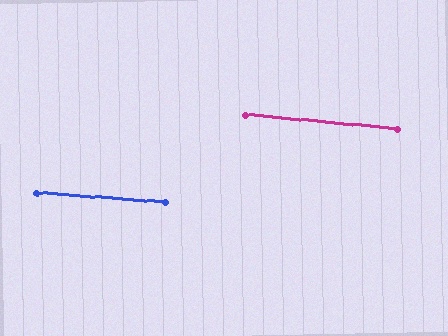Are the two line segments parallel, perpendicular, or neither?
Parallel — their directions differ by only 0.8°.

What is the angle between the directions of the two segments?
Approximately 1 degree.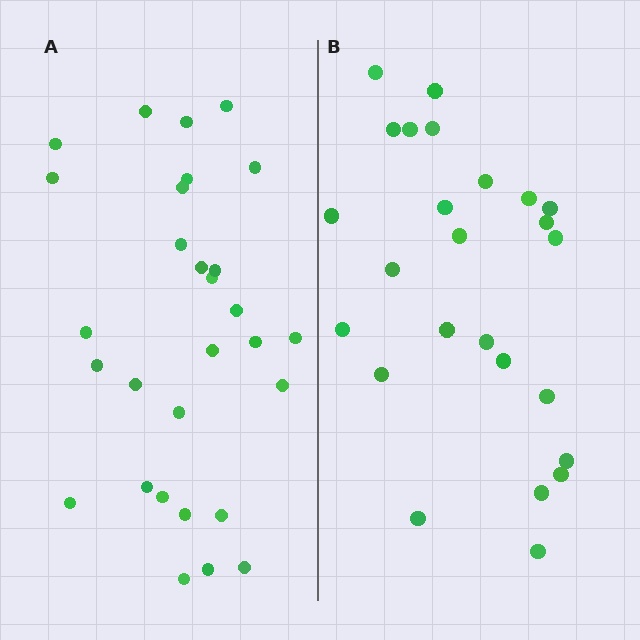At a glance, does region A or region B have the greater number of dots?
Region A (the left region) has more dots.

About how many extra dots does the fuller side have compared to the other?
Region A has about 4 more dots than region B.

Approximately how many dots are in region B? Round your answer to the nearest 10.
About 20 dots. (The exact count is 25, which rounds to 20.)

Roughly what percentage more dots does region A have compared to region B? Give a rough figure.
About 15% more.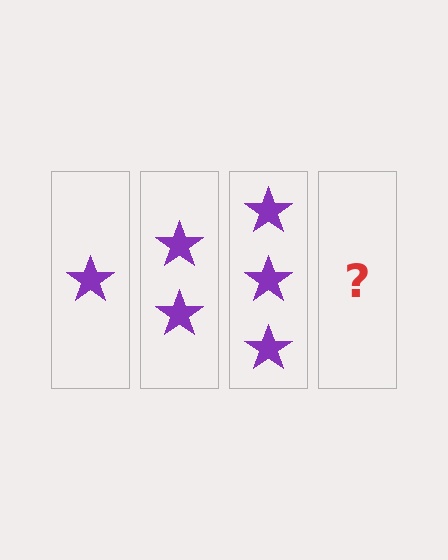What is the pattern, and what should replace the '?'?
The pattern is that each step adds one more star. The '?' should be 4 stars.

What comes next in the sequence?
The next element should be 4 stars.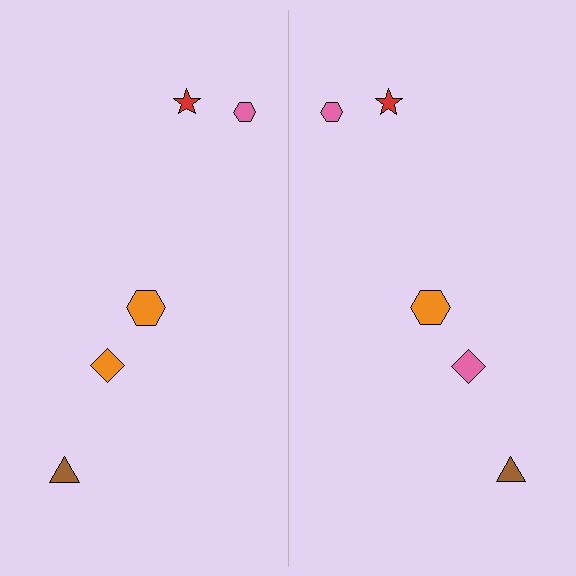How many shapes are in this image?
There are 10 shapes in this image.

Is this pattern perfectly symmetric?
No, the pattern is not perfectly symmetric. The pink diamond on the right side breaks the symmetry — its mirror counterpart is orange.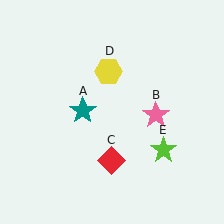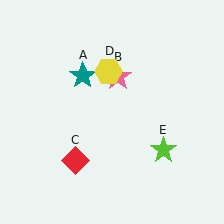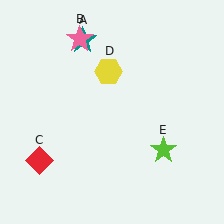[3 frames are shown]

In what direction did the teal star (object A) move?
The teal star (object A) moved up.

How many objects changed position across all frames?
3 objects changed position: teal star (object A), pink star (object B), red diamond (object C).